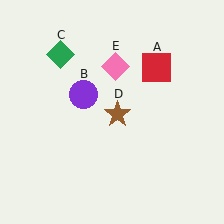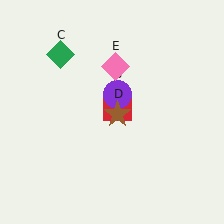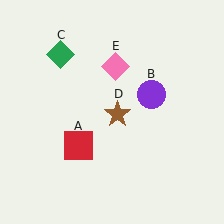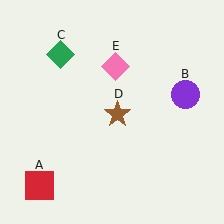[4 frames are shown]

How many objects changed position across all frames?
2 objects changed position: red square (object A), purple circle (object B).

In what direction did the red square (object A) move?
The red square (object A) moved down and to the left.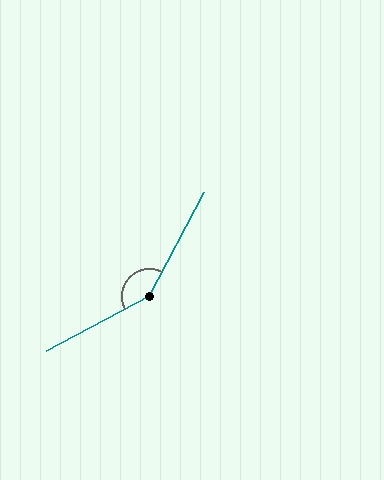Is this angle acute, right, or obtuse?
It is obtuse.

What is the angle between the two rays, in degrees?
Approximately 146 degrees.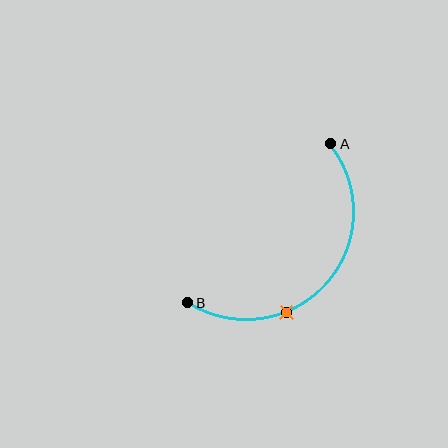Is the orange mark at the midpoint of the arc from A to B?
No. The orange mark lies on the arc but is closer to endpoint B. The arc midpoint would be at the point on the curve equidistant along the arc from both A and B.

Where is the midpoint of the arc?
The arc midpoint is the point on the curve farthest from the straight line joining A and B. It sits below and to the right of that line.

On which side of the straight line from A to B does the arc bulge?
The arc bulges below and to the right of the straight line connecting A and B.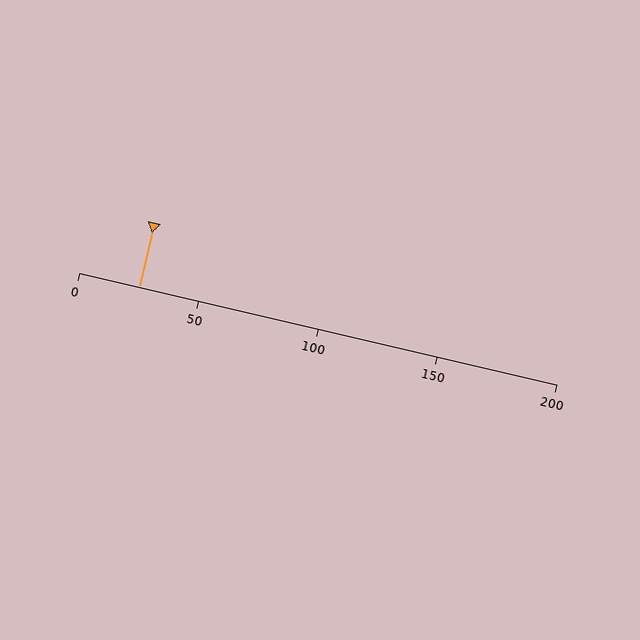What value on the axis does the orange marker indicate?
The marker indicates approximately 25.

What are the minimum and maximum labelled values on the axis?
The axis runs from 0 to 200.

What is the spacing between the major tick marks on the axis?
The major ticks are spaced 50 apart.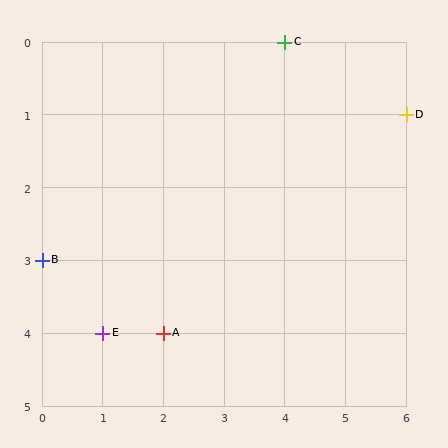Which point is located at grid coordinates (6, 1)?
Point D is at (6, 1).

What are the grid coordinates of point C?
Point C is at grid coordinates (4, 0).